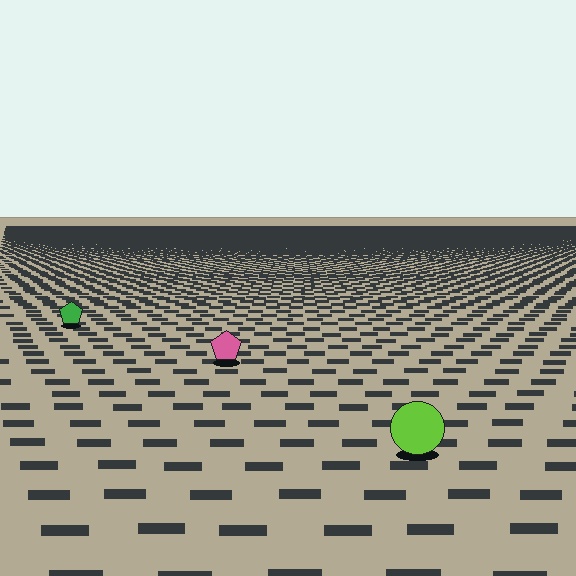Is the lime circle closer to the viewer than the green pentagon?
Yes. The lime circle is closer — you can tell from the texture gradient: the ground texture is coarser near it.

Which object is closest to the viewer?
The lime circle is closest. The texture marks near it are larger and more spread out.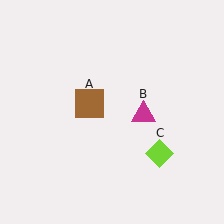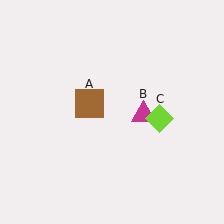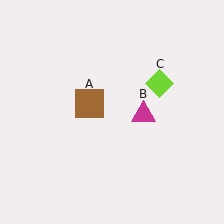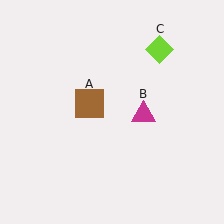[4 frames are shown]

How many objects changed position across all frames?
1 object changed position: lime diamond (object C).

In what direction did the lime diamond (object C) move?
The lime diamond (object C) moved up.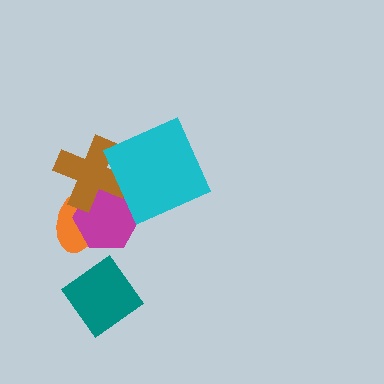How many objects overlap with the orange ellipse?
2 objects overlap with the orange ellipse.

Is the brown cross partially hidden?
Yes, it is partially covered by another shape.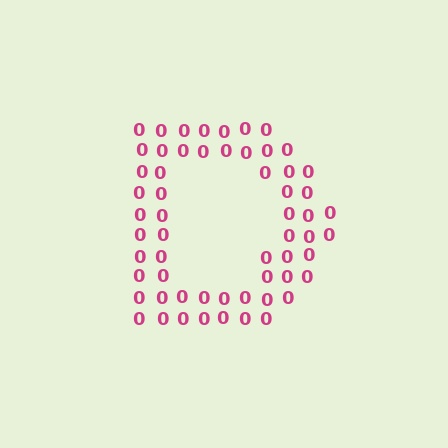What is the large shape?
The large shape is the letter D.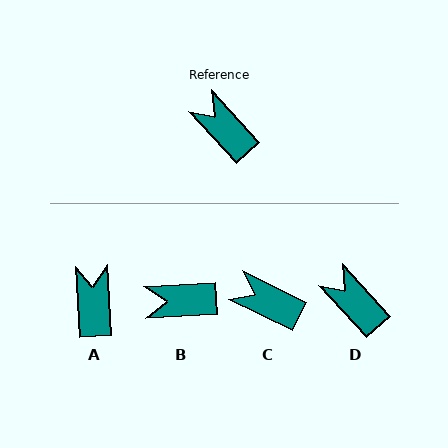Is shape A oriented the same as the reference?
No, it is off by about 39 degrees.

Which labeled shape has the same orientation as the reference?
D.